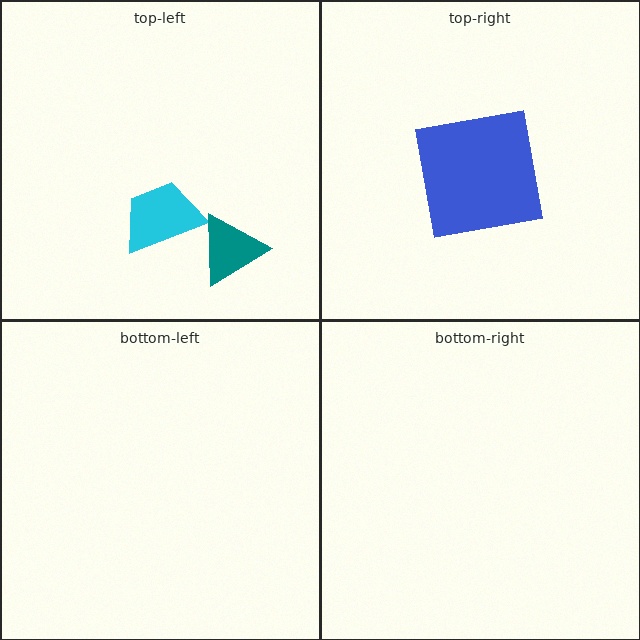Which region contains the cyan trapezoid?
The top-left region.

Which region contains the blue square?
The top-right region.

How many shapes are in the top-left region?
2.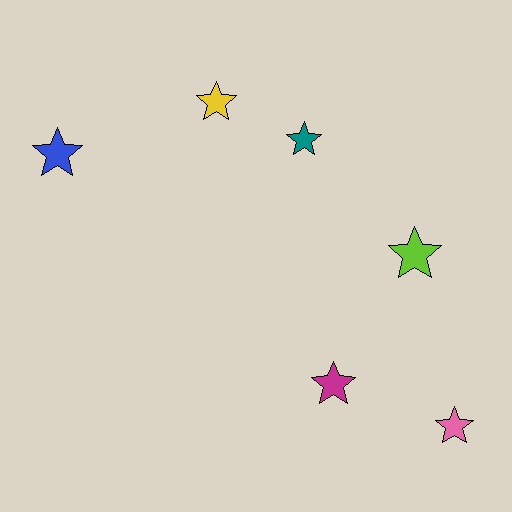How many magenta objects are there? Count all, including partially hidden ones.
There is 1 magenta object.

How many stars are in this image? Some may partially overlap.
There are 6 stars.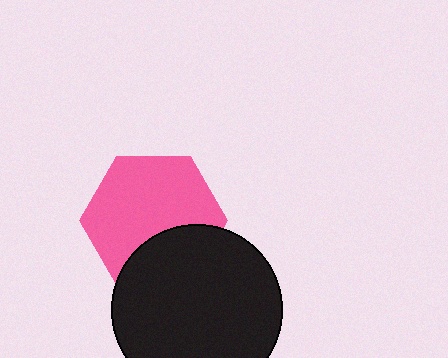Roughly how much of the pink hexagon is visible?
Most of it is visible (roughly 70%).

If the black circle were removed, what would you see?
You would see the complete pink hexagon.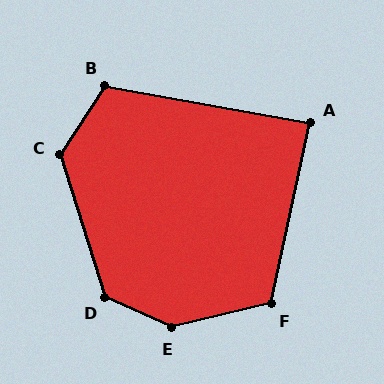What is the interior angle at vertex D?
Approximately 131 degrees (obtuse).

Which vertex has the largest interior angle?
E, at approximately 142 degrees.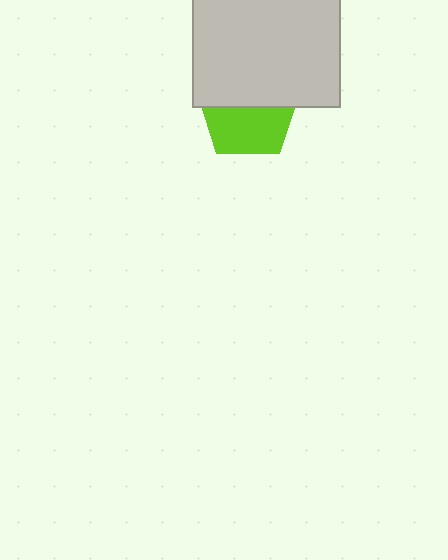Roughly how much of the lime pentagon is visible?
About half of it is visible (roughly 52%).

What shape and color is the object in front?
The object in front is a light gray square.